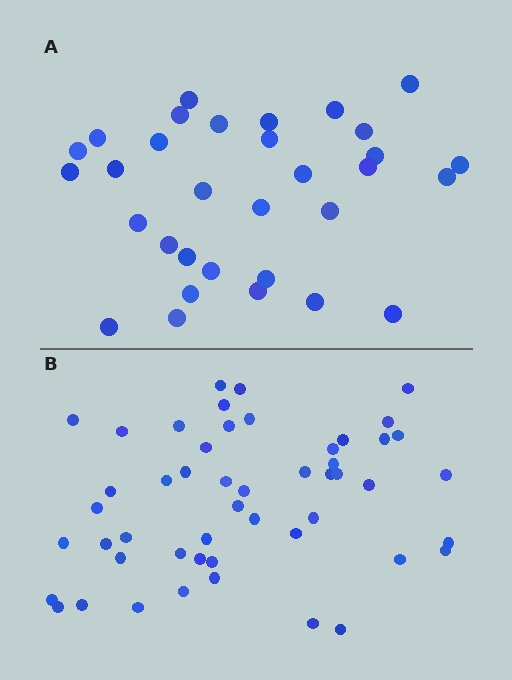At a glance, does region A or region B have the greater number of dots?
Region B (the bottom region) has more dots.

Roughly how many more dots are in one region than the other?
Region B has approximately 20 more dots than region A.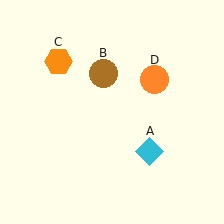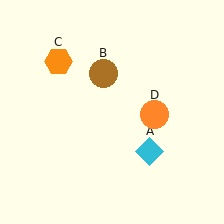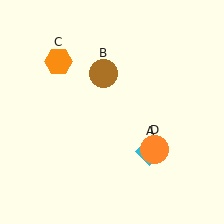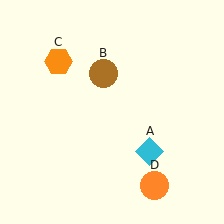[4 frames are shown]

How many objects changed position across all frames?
1 object changed position: orange circle (object D).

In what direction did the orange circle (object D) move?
The orange circle (object D) moved down.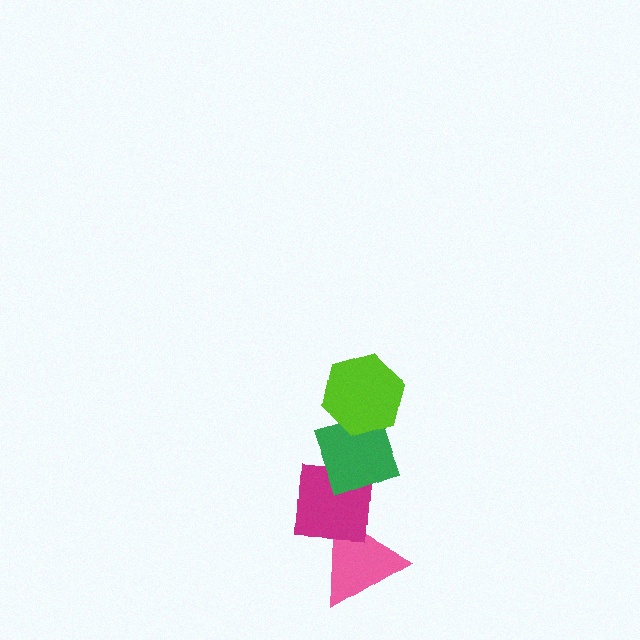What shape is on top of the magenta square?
The green diamond is on top of the magenta square.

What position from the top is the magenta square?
The magenta square is 3rd from the top.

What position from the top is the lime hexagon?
The lime hexagon is 1st from the top.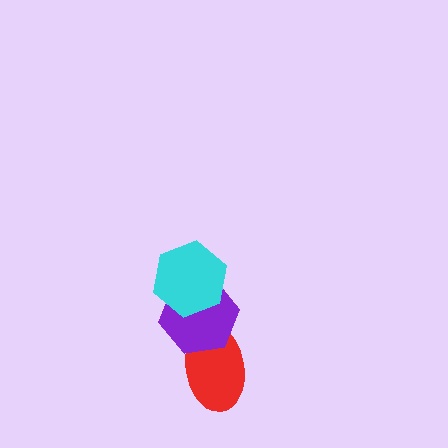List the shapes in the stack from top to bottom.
From top to bottom: the cyan hexagon, the purple hexagon, the red ellipse.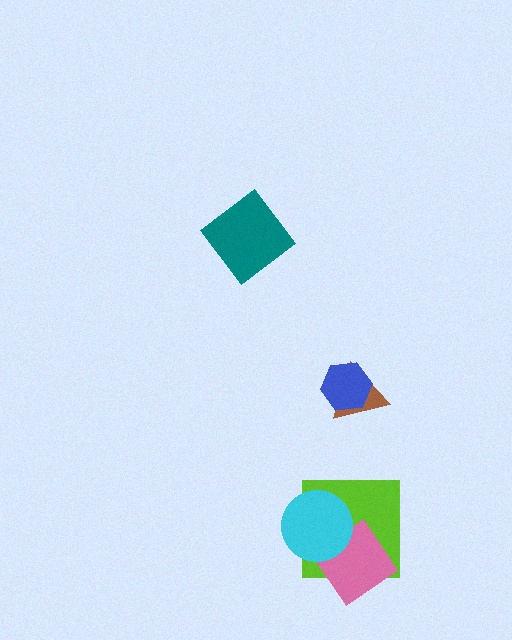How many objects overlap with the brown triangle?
1 object overlaps with the brown triangle.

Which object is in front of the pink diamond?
The cyan circle is in front of the pink diamond.